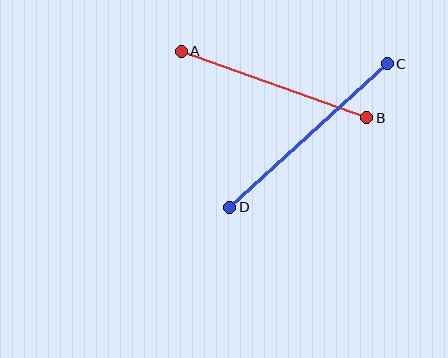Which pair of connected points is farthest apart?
Points C and D are farthest apart.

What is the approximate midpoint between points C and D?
The midpoint is at approximately (309, 135) pixels.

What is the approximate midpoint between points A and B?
The midpoint is at approximately (274, 85) pixels.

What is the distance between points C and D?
The distance is approximately 213 pixels.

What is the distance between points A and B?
The distance is approximately 197 pixels.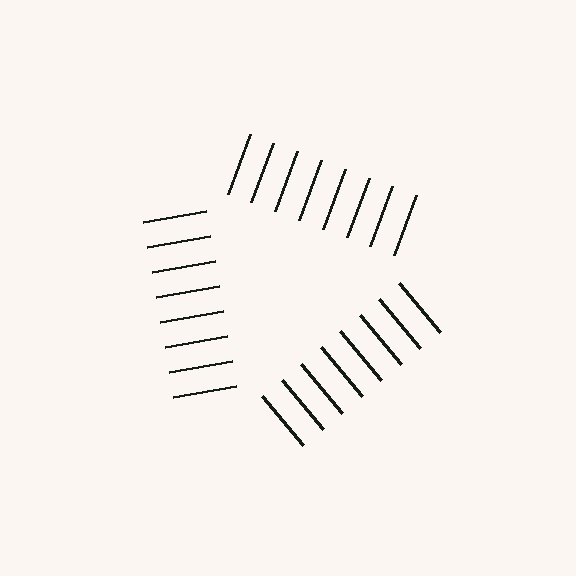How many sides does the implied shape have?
3 sides — the line-ends trace a triangle.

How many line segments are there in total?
24 — 8 along each of the 3 edges.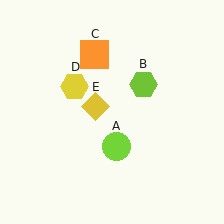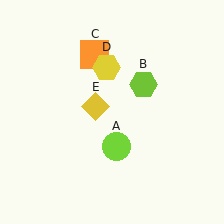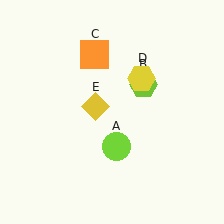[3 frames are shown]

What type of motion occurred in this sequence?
The yellow hexagon (object D) rotated clockwise around the center of the scene.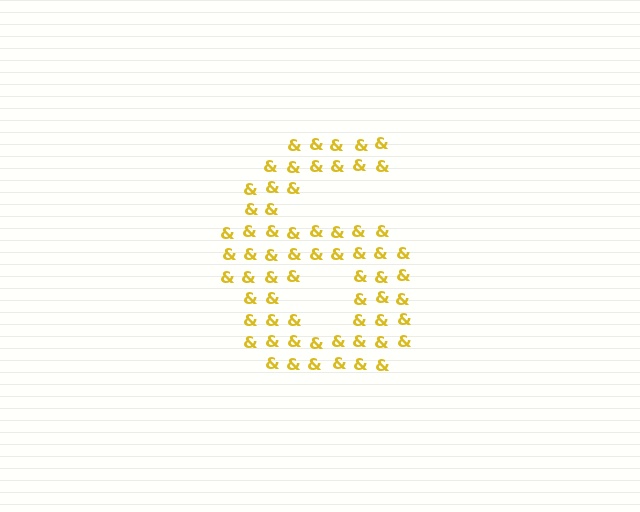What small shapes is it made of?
It is made of small ampersands.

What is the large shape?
The large shape is the digit 6.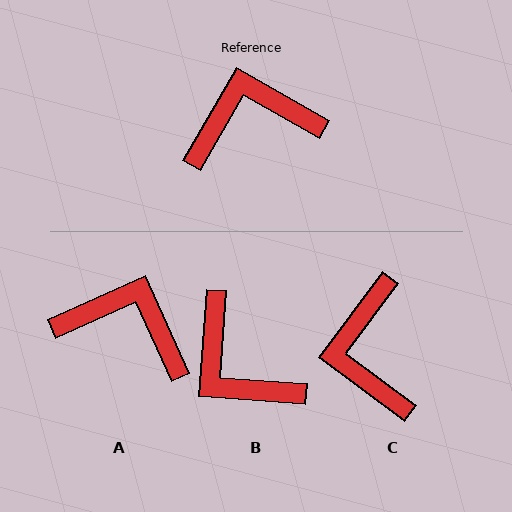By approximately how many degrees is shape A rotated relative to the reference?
Approximately 36 degrees clockwise.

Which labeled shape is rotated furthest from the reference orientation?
B, about 116 degrees away.